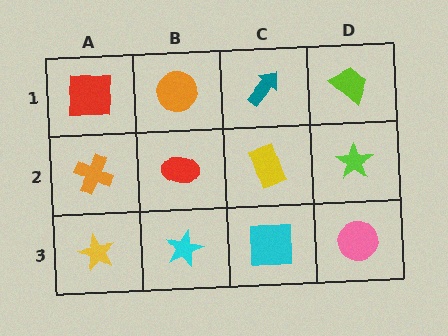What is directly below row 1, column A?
An orange cross.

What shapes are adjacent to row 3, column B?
A red ellipse (row 2, column B), a yellow star (row 3, column A), a cyan square (row 3, column C).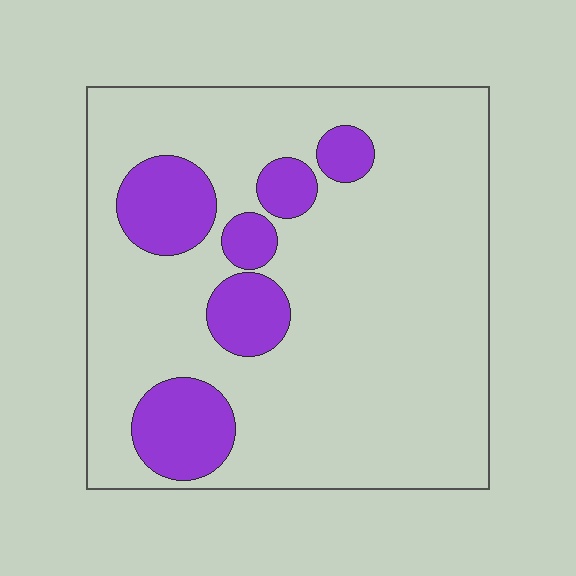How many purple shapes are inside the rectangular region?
6.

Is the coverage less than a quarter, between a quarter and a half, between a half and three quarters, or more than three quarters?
Less than a quarter.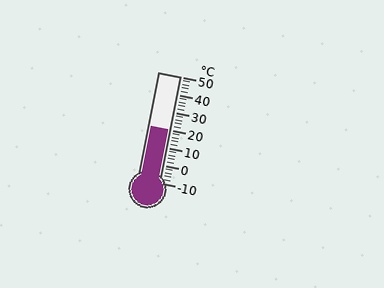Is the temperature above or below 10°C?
The temperature is above 10°C.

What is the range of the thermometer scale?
The thermometer scale ranges from -10°C to 50°C.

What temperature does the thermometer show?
The thermometer shows approximately 20°C.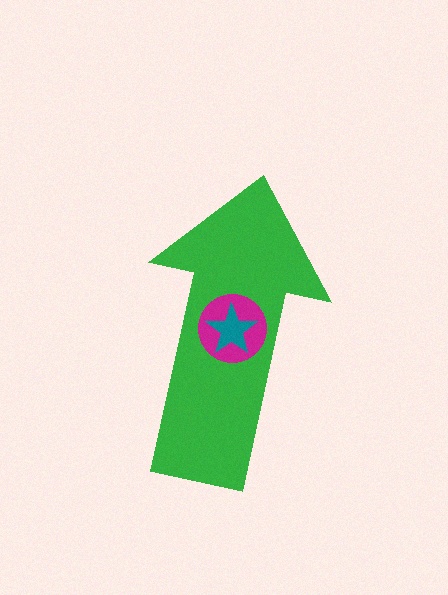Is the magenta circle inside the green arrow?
Yes.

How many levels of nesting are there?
3.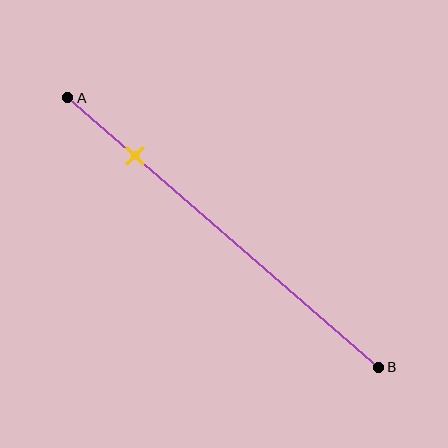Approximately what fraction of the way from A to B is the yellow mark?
The yellow mark is approximately 20% of the way from A to B.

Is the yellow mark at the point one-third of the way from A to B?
No, the mark is at about 20% from A, not at the 33% one-third point.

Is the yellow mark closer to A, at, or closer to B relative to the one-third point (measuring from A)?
The yellow mark is closer to point A than the one-third point of segment AB.